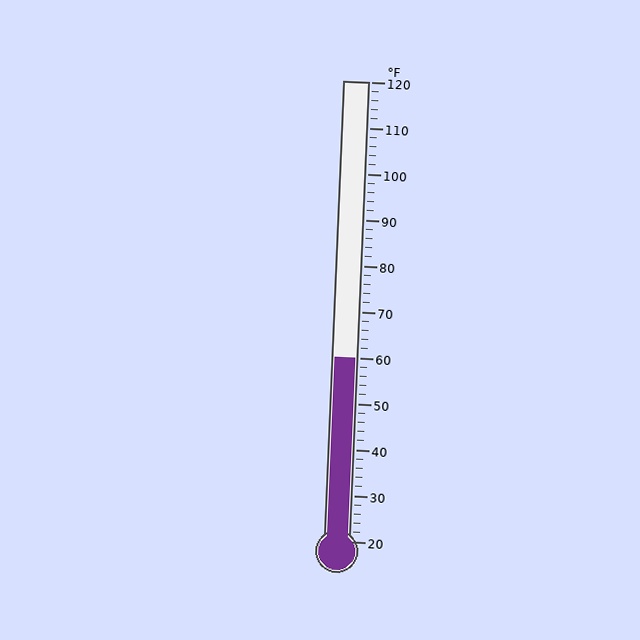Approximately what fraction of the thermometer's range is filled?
The thermometer is filled to approximately 40% of its range.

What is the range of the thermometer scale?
The thermometer scale ranges from 20°F to 120°F.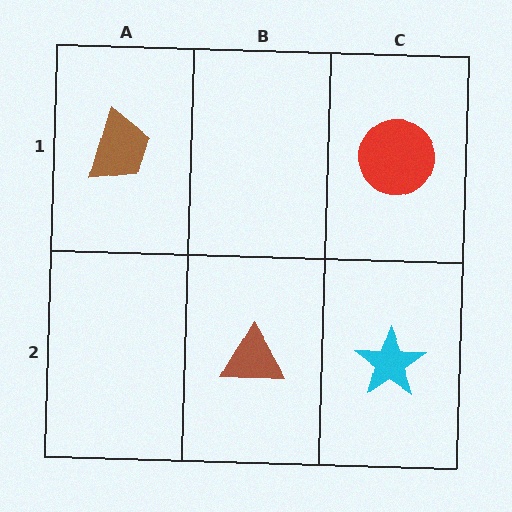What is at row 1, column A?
A brown trapezoid.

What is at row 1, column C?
A red circle.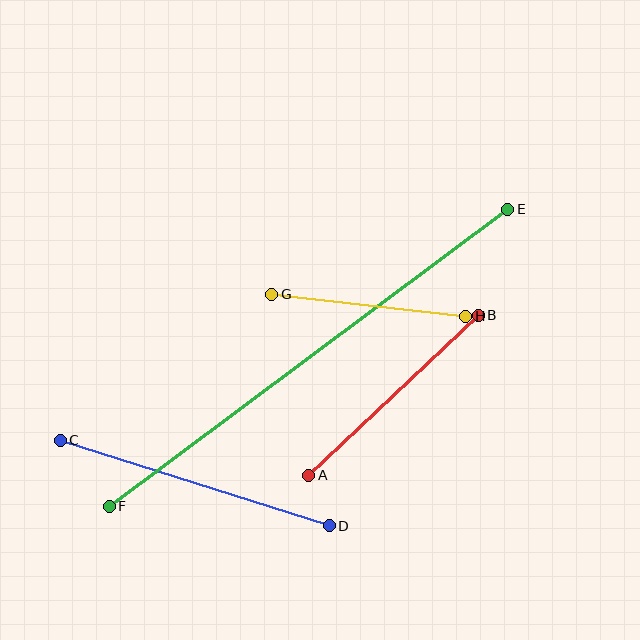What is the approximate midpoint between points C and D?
The midpoint is at approximately (195, 483) pixels.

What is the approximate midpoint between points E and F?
The midpoint is at approximately (308, 358) pixels.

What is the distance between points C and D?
The distance is approximately 282 pixels.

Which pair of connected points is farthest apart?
Points E and F are farthest apart.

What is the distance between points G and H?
The distance is approximately 195 pixels.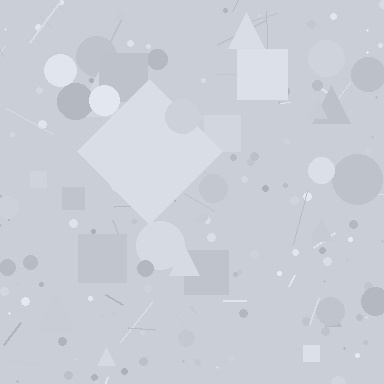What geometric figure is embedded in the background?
A diamond is embedded in the background.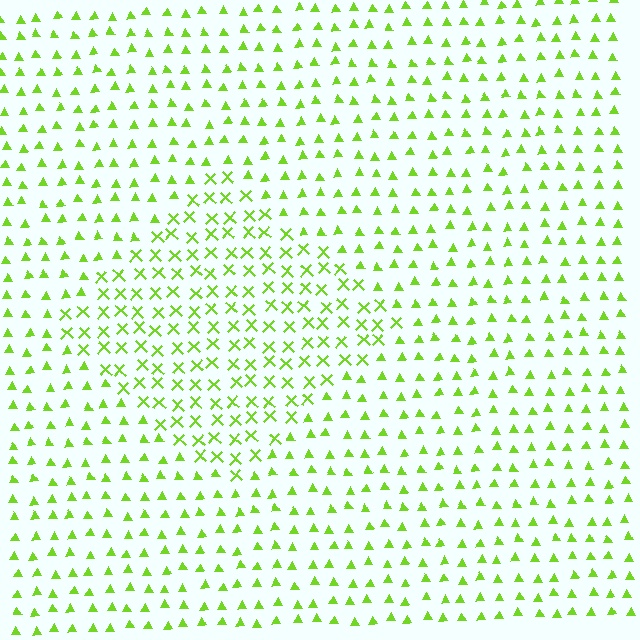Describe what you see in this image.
The image is filled with small lime elements arranged in a uniform grid. A diamond-shaped region contains X marks, while the surrounding area contains triangles. The boundary is defined purely by the change in element shape.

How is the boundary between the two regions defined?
The boundary is defined by a change in element shape: X marks inside vs. triangles outside. All elements share the same color and spacing.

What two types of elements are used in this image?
The image uses X marks inside the diamond region and triangles outside it.